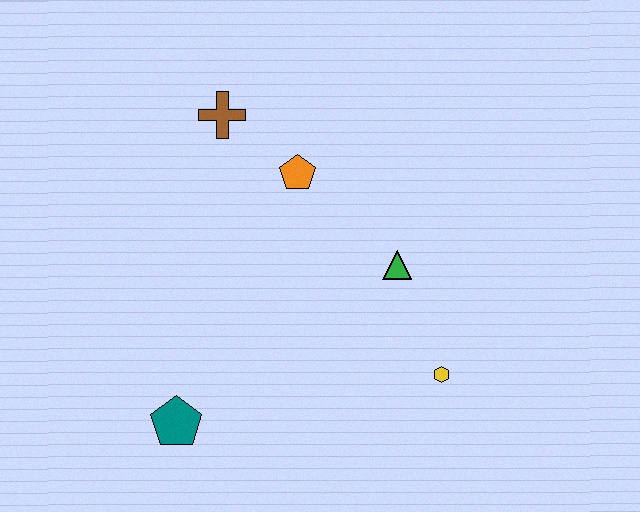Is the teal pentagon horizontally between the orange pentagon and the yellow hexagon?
No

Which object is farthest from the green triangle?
The teal pentagon is farthest from the green triangle.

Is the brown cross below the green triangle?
No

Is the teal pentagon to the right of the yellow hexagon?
No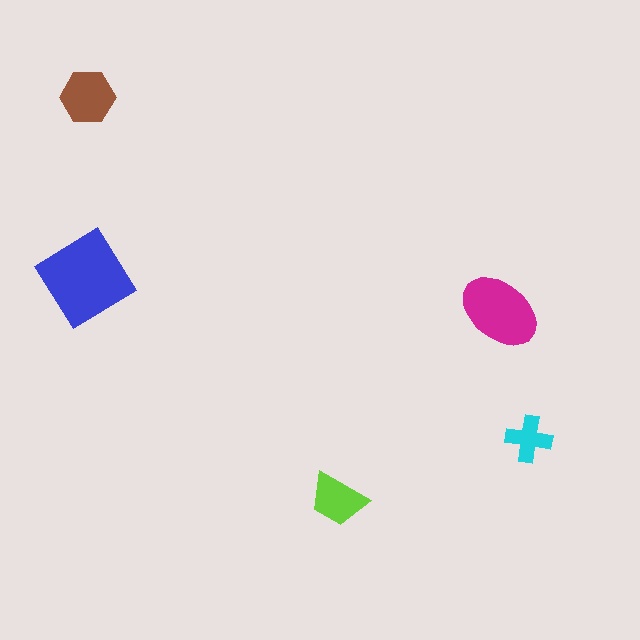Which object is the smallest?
The cyan cross.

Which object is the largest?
The blue diamond.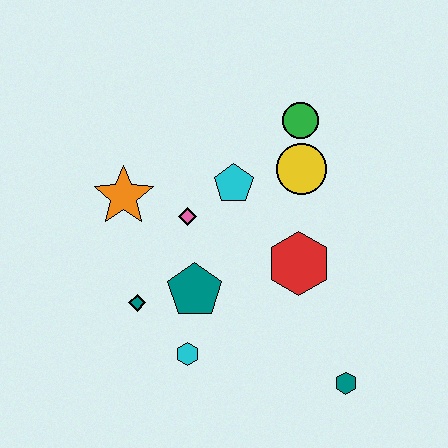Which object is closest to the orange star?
The pink diamond is closest to the orange star.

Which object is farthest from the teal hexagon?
The orange star is farthest from the teal hexagon.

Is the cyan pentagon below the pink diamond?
No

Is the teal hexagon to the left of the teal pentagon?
No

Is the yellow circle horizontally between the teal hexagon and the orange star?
Yes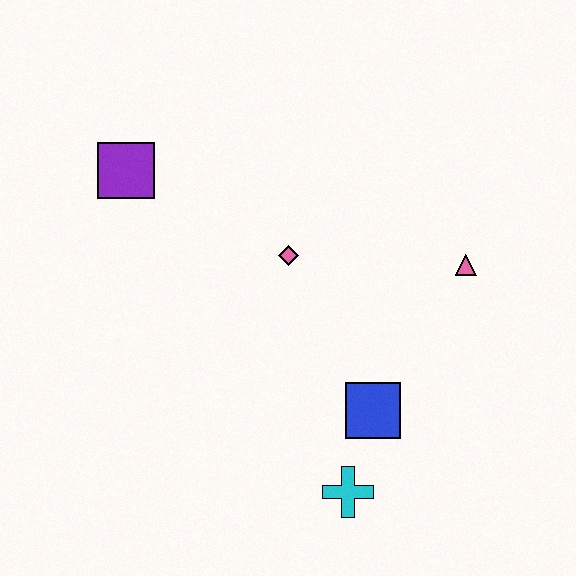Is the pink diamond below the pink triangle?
No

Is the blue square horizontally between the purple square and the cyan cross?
No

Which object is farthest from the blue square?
The purple square is farthest from the blue square.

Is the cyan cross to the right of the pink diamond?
Yes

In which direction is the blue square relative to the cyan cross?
The blue square is above the cyan cross.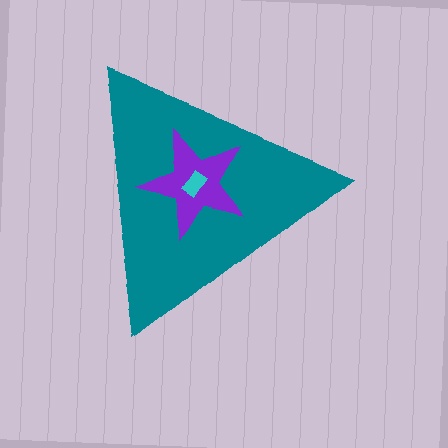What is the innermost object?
The cyan rectangle.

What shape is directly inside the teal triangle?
The purple star.